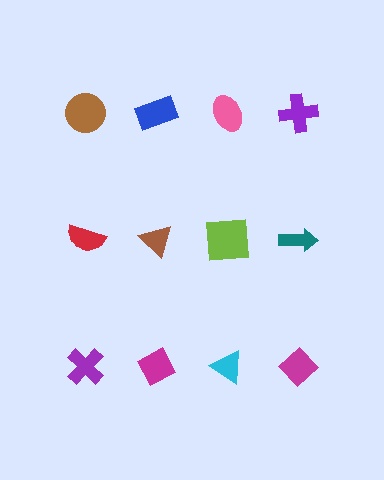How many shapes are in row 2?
4 shapes.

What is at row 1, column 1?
A brown circle.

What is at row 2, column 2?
A brown triangle.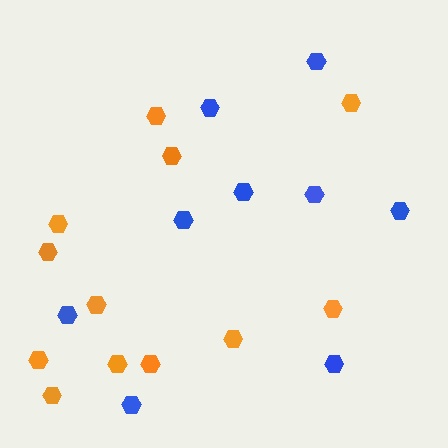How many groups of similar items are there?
There are 2 groups: one group of orange hexagons (12) and one group of blue hexagons (9).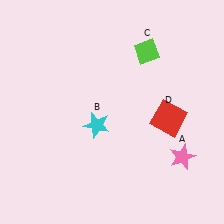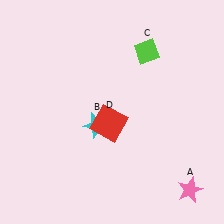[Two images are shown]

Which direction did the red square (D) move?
The red square (D) moved left.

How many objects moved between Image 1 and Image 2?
2 objects moved between the two images.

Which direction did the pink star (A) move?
The pink star (A) moved down.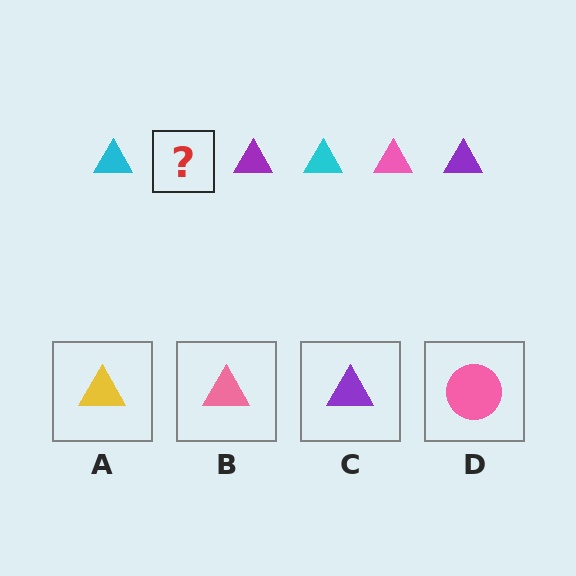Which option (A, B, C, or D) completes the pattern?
B.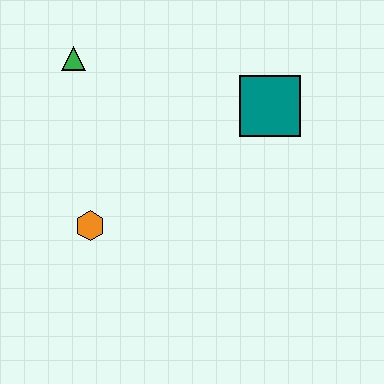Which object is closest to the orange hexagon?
The green triangle is closest to the orange hexagon.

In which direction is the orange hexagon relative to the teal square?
The orange hexagon is to the left of the teal square.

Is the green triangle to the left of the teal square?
Yes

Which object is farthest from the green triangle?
The teal square is farthest from the green triangle.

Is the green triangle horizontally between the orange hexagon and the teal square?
No